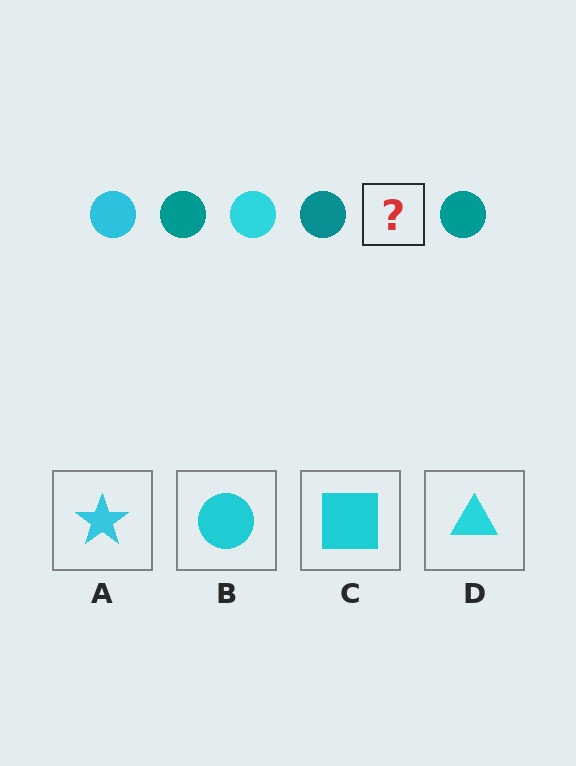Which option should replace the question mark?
Option B.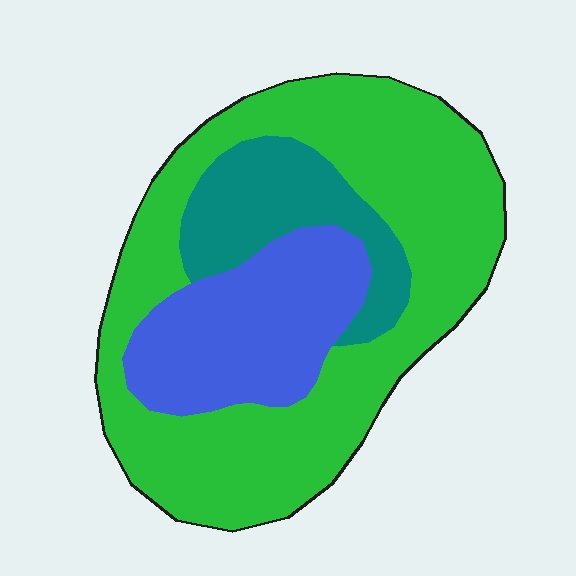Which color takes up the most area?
Green, at roughly 60%.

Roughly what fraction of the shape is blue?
Blue takes up about one quarter (1/4) of the shape.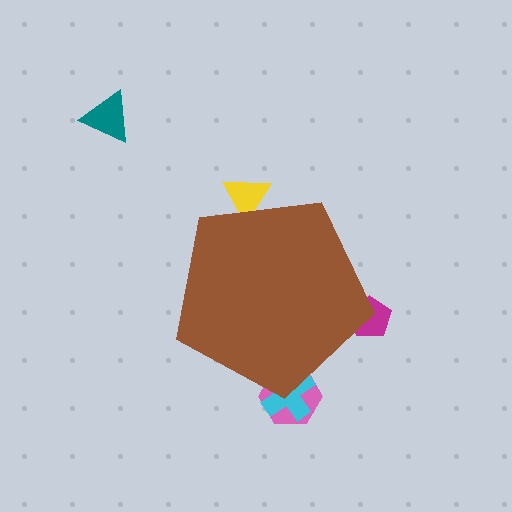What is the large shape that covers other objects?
A brown pentagon.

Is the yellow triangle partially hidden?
Yes, the yellow triangle is partially hidden behind the brown pentagon.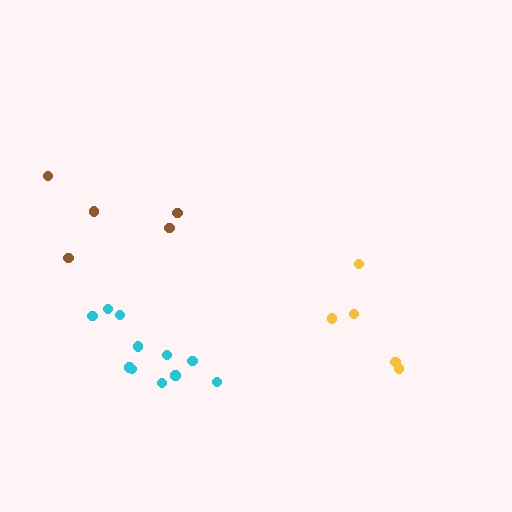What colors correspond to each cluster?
The clusters are colored: yellow, brown, cyan.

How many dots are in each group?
Group 1: 5 dots, Group 2: 5 dots, Group 3: 11 dots (21 total).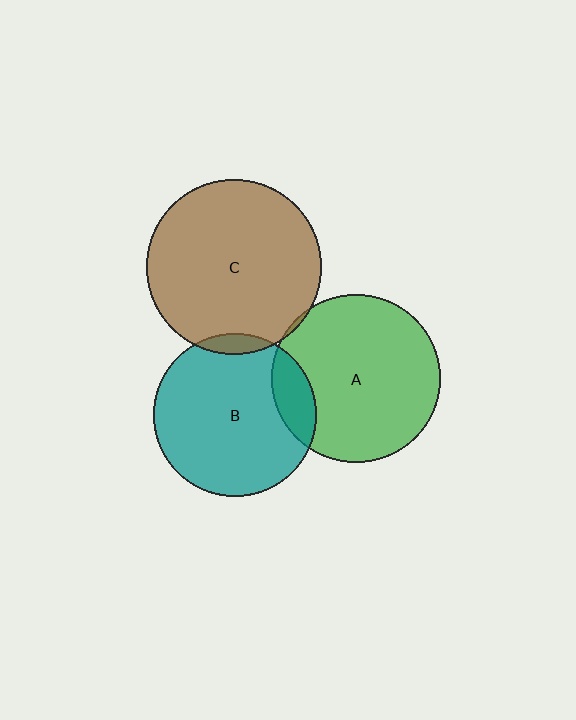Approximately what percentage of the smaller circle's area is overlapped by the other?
Approximately 5%.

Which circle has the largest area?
Circle C (brown).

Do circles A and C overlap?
Yes.